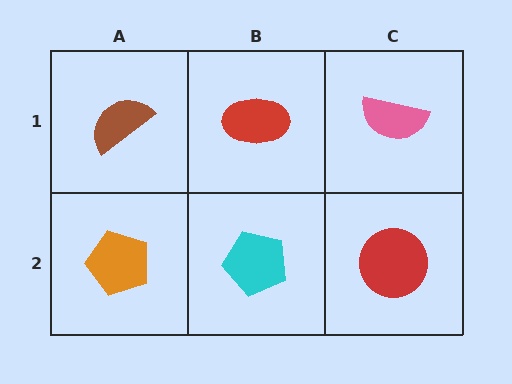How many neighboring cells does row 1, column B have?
3.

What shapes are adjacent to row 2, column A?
A brown semicircle (row 1, column A), a cyan pentagon (row 2, column B).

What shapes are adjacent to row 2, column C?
A pink semicircle (row 1, column C), a cyan pentagon (row 2, column B).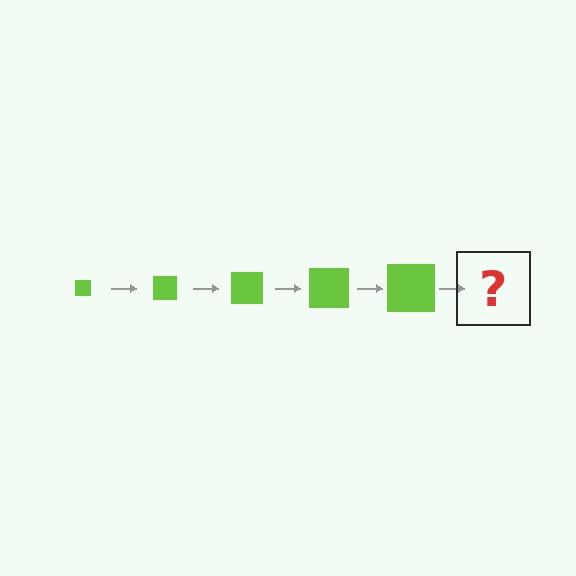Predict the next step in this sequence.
The next step is a lime square, larger than the previous one.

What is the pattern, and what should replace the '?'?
The pattern is that the square gets progressively larger each step. The '?' should be a lime square, larger than the previous one.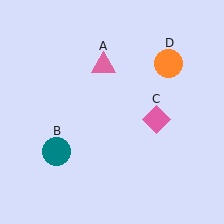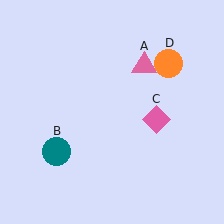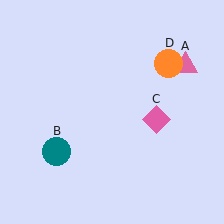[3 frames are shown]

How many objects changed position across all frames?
1 object changed position: pink triangle (object A).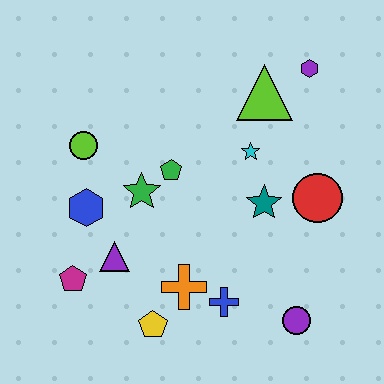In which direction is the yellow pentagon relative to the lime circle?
The yellow pentagon is below the lime circle.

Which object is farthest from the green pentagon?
The purple circle is farthest from the green pentagon.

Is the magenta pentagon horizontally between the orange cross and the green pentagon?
No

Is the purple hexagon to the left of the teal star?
No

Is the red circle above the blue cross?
Yes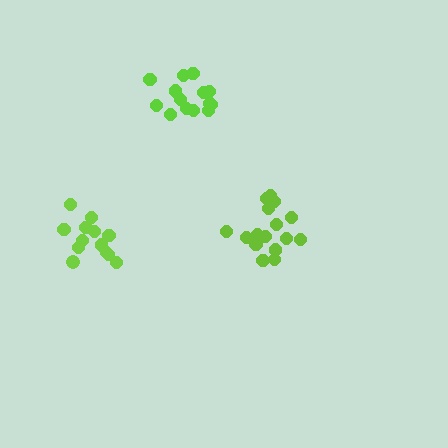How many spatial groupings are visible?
There are 3 spatial groupings.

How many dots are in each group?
Group 1: 14 dots, Group 2: 16 dots, Group 3: 13 dots (43 total).